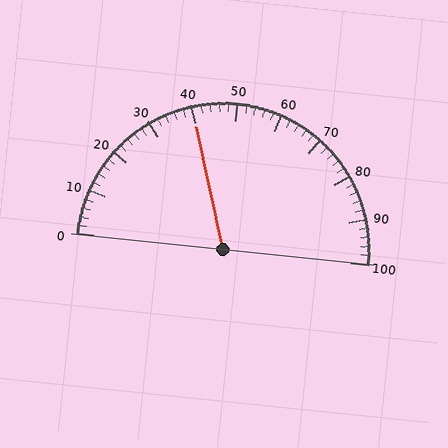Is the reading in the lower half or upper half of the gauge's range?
The reading is in the lower half of the range (0 to 100).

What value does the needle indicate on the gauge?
The needle indicates approximately 40.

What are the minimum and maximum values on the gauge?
The gauge ranges from 0 to 100.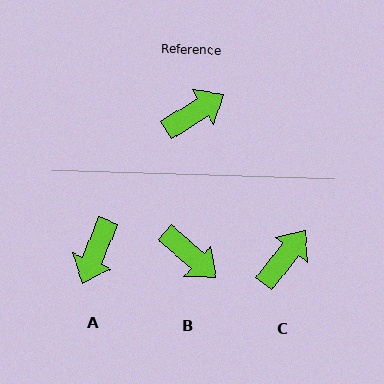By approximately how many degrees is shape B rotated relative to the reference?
Approximately 73 degrees clockwise.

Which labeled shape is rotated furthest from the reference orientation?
A, about 145 degrees away.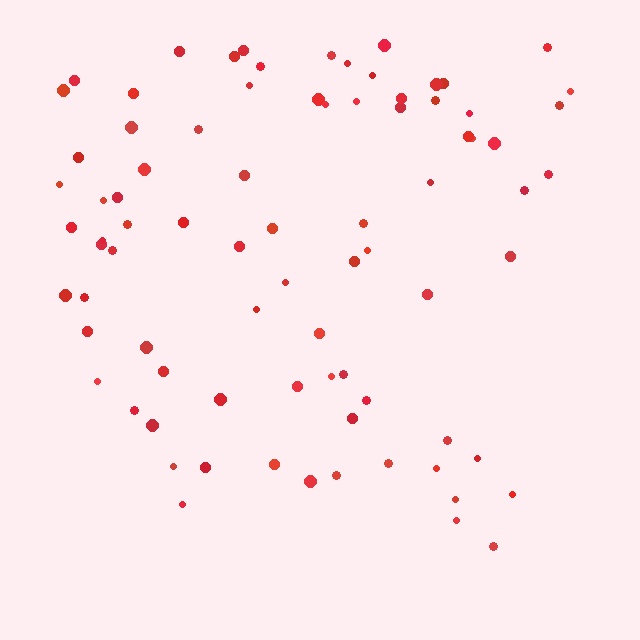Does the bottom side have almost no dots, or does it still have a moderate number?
Still a moderate number, just noticeably fewer than the top.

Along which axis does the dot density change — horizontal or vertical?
Vertical.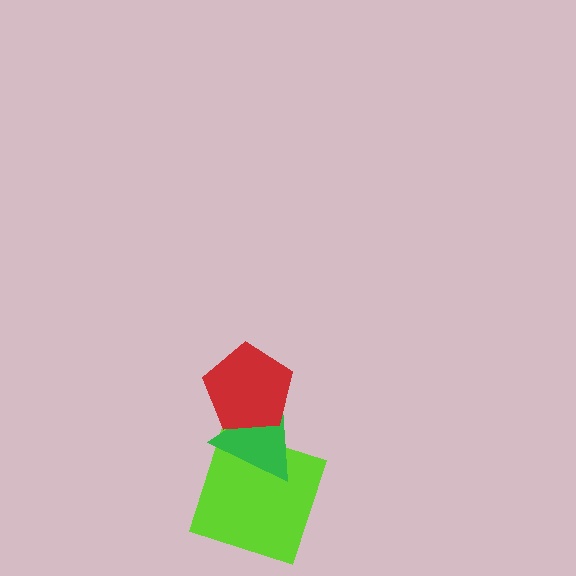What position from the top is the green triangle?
The green triangle is 2nd from the top.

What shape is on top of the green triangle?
The red pentagon is on top of the green triangle.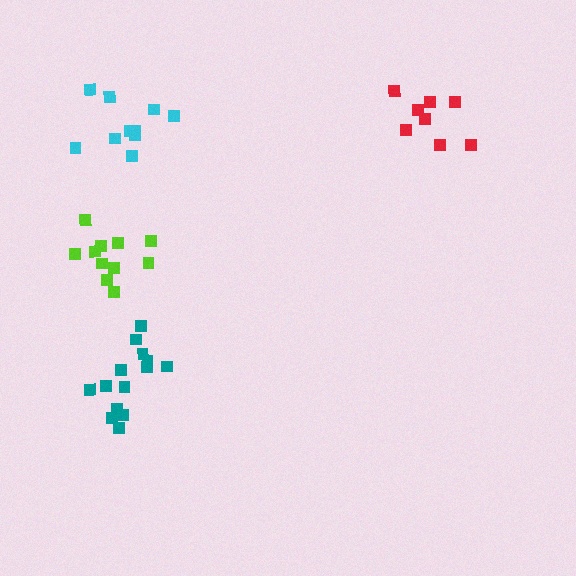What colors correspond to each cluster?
The clusters are colored: teal, cyan, red, lime.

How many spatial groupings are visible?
There are 4 spatial groupings.